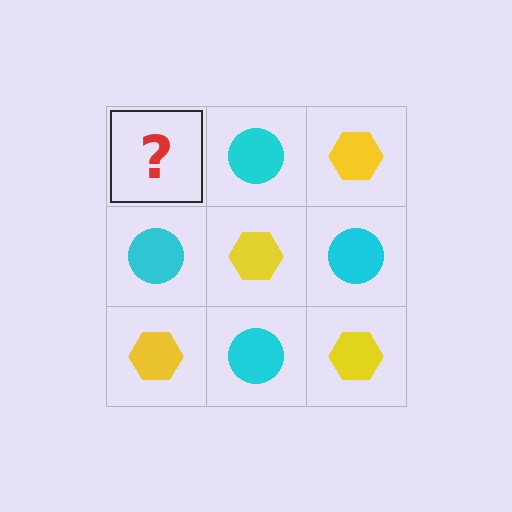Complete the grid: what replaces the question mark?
The question mark should be replaced with a yellow hexagon.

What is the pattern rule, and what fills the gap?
The rule is that it alternates yellow hexagon and cyan circle in a checkerboard pattern. The gap should be filled with a yellow hexagon.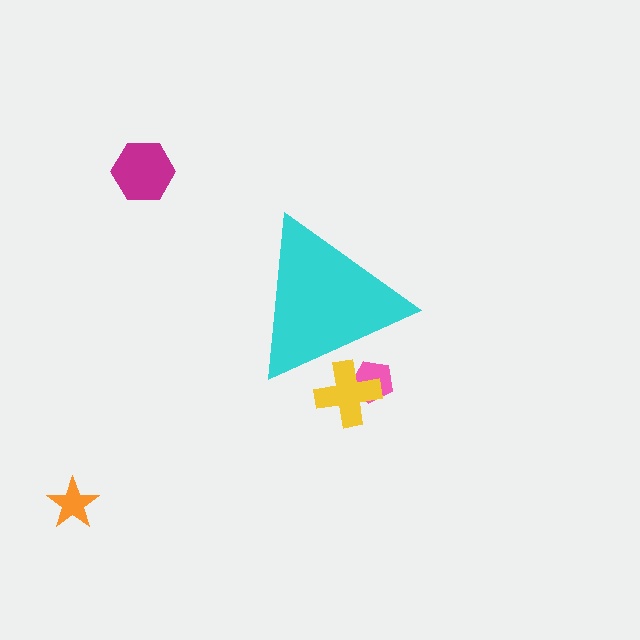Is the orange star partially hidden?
No, the orange star is fully visible.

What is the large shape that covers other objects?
A cyan triangle.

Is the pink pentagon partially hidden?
Yes, the pink pentagon is partially hidden behind the cyan triangle.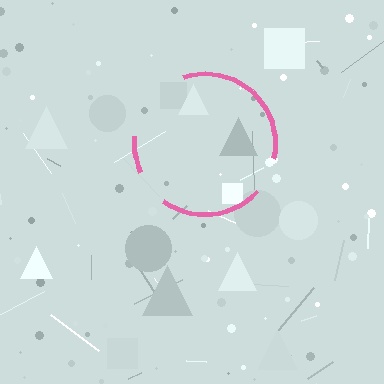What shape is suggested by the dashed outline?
The dashed outline suggests a circle.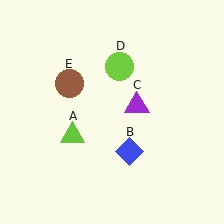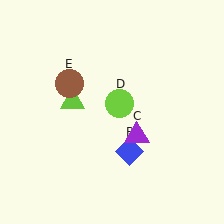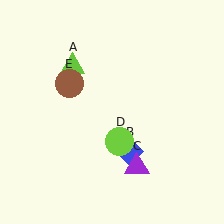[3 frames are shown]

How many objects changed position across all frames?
3 objects changed position: lime triangle (object A), purple triangle (object C), lime circle (object D).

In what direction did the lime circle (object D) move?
The lime circle (object D) moved down.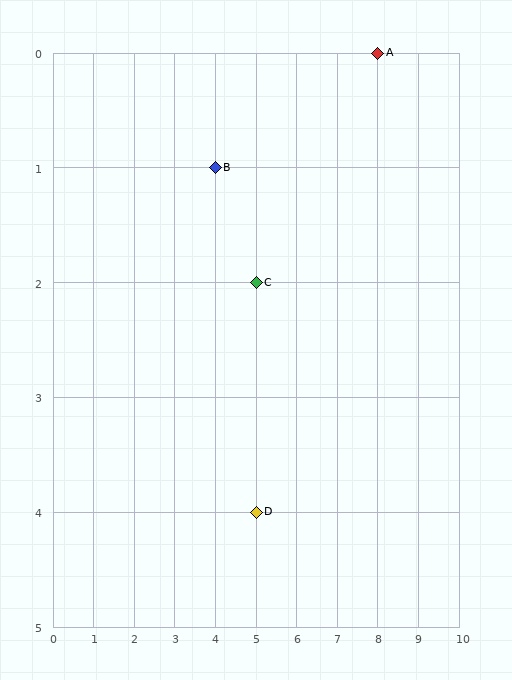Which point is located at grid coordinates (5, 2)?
Point C is at (5, 2).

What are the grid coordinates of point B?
Point B is at grid coordinates (4, 1).